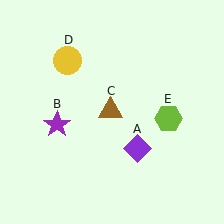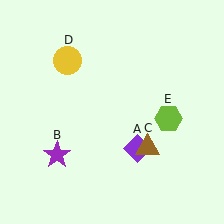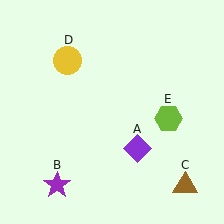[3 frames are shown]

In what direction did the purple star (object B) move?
The purple star (object B) moved down.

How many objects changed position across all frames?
2 objects changed position: purple star (object B), brown triangle (object C).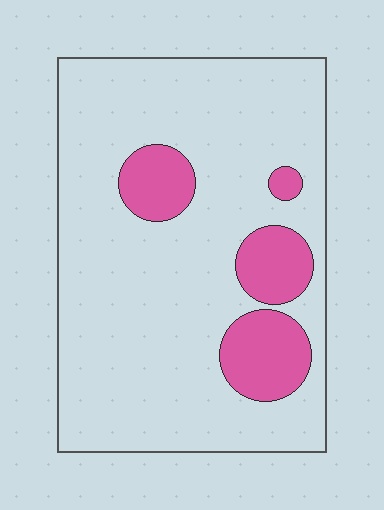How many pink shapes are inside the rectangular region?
4.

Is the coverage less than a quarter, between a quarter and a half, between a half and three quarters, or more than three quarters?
Less than a quarter.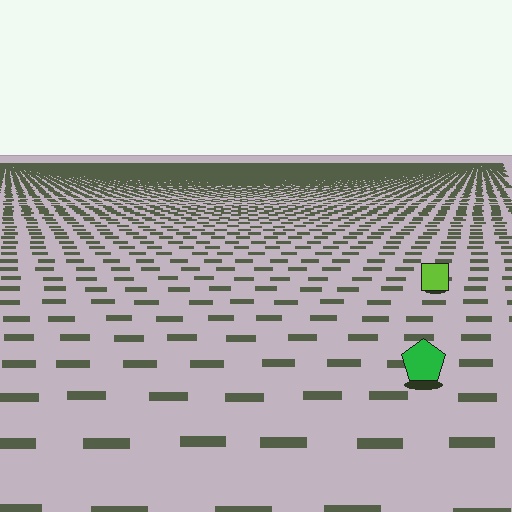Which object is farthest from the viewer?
The lime square is farthest from the viewer. It appears smaller and the ground texture around it is denser.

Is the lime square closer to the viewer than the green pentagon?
No. The green pentagon is closer — you can tell from the texture gradient: the ground texture is coarser near it.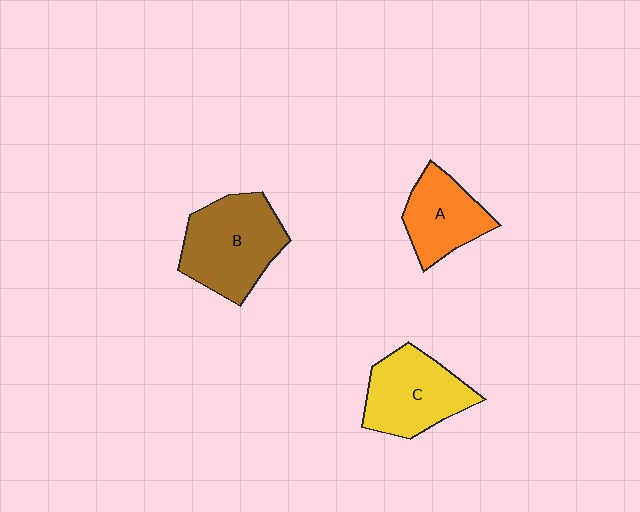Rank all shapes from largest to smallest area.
From largest to smallest: B (brown), C (yellow), A (orange).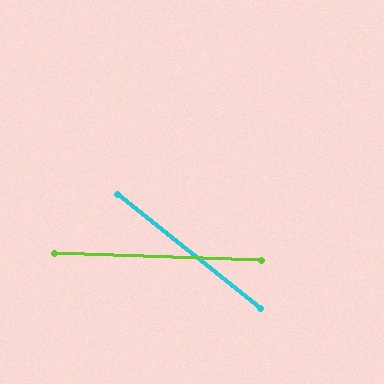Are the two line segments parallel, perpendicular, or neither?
Neither parallel nor perpendicular — they differ by about 37°.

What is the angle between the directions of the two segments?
Approximately 37 degrees.